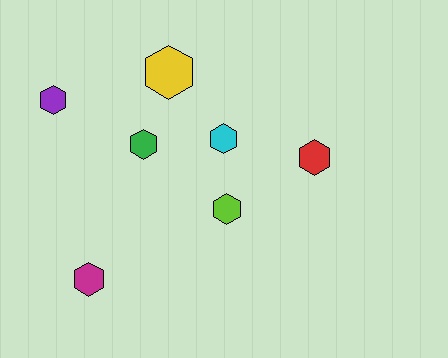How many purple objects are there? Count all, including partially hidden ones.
There is 1 purple object.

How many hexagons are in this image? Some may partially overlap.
There are 7 hexagons.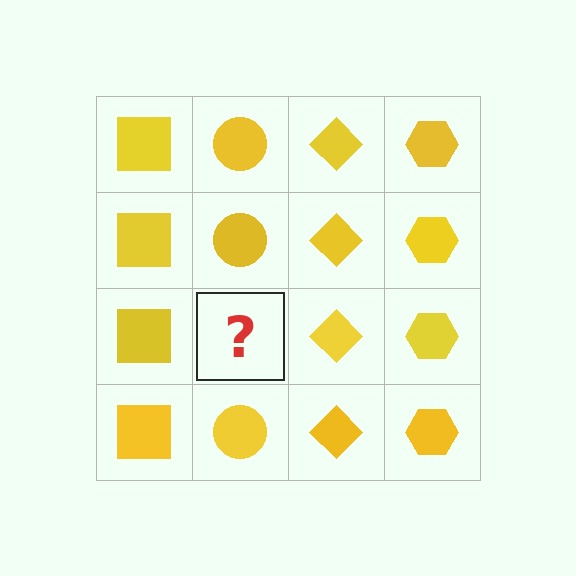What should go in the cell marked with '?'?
The missing cell should contain a yellow circle.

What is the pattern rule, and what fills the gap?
The rule is that each column has a consistent shape. The gap should be filled with a yellow circle.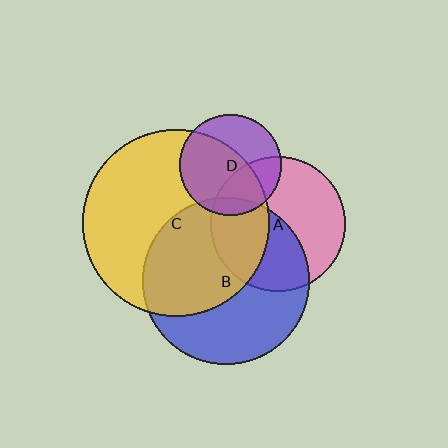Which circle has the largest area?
Circle C (yellow).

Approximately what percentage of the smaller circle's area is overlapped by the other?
Approximately 35%.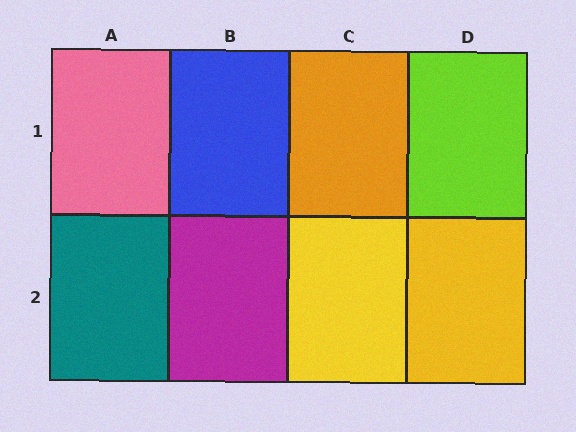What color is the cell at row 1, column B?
Blue.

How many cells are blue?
1 cell is blue.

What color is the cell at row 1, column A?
Pink.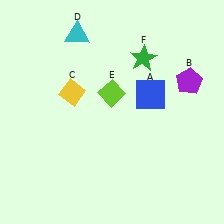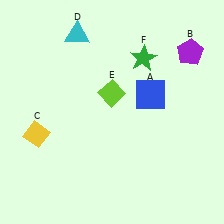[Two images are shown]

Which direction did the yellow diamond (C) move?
The yellow diamond (C) moved down.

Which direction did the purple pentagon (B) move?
The purple pentagon (B) moved up.